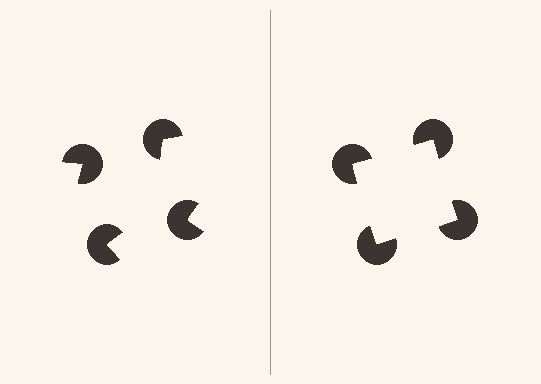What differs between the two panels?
The pac-man discs are positioned identically on both sides; only the wedge orientations differ. On the right they align to a square; on the left they are misaligned.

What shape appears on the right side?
An illusory square.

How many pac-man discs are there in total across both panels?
8 — 4 on each side.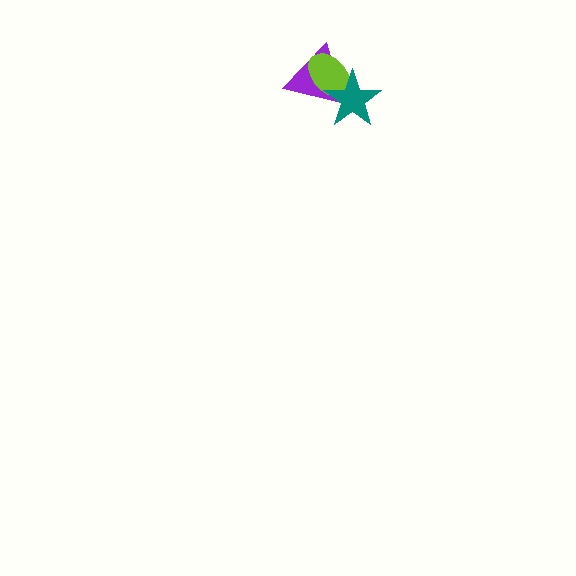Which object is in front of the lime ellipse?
The teal star is in front of the lime ellipse.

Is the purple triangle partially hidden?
Yes, it is partially covered by another shape.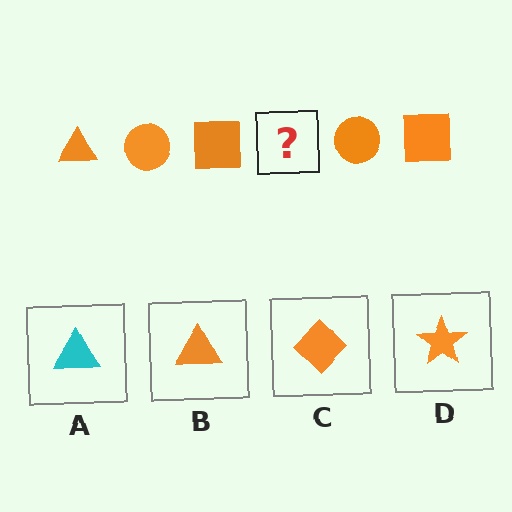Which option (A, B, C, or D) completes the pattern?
B.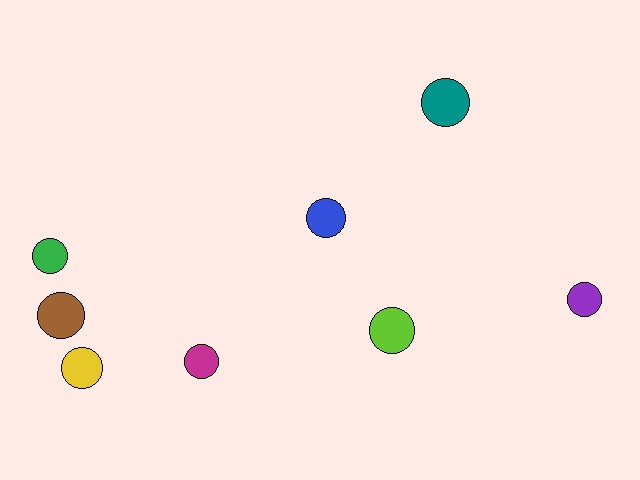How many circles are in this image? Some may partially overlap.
There are 8 circles.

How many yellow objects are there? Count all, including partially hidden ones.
There is 1 yellow object.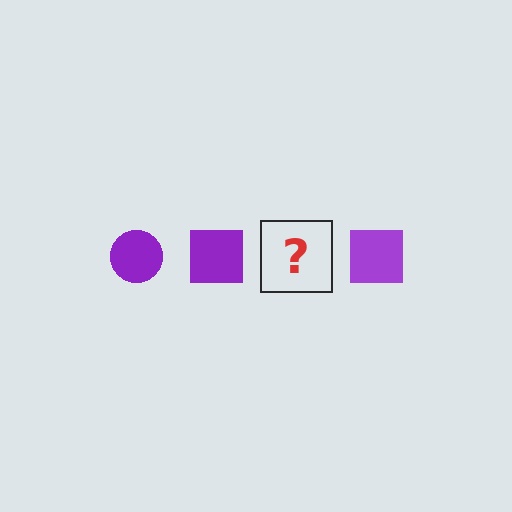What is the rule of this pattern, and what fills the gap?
The rule is that the pattern cycles through circle, square shapes in purple. The gap should be filled with a purple circle.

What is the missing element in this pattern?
The missing element is a purple circle.